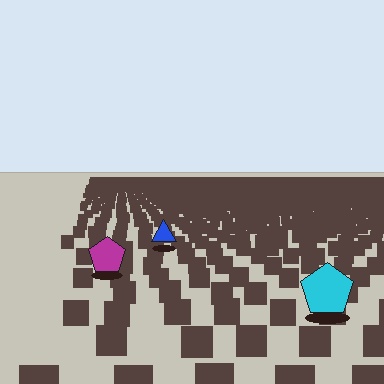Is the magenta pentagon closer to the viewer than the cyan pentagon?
No. The cyan pentagon is closer — you can tell from the texture gradient: the ground texture is coarser near it.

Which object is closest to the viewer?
The cyan pentagon is closest. The texture marks near it are larger and more spread out.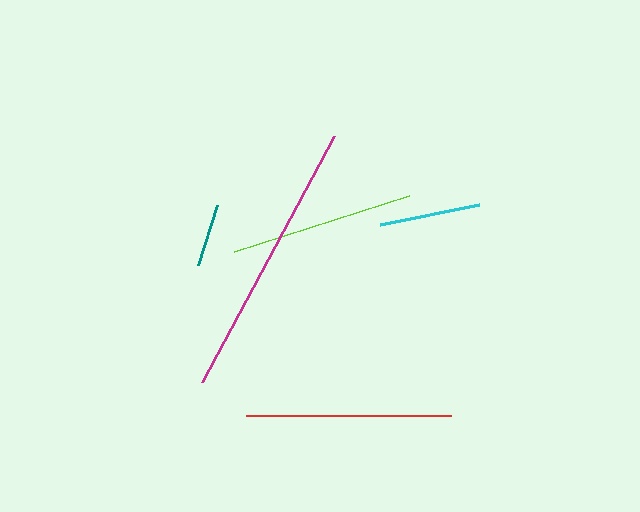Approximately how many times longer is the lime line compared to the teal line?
The lime line is approximately 2.9 times the length of the teal line.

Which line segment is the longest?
The magenta line is the longest at approximately 280 pixels.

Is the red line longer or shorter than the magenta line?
The magenta line is longer than the red line.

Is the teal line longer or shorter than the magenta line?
The magenta line is longer than the teal line.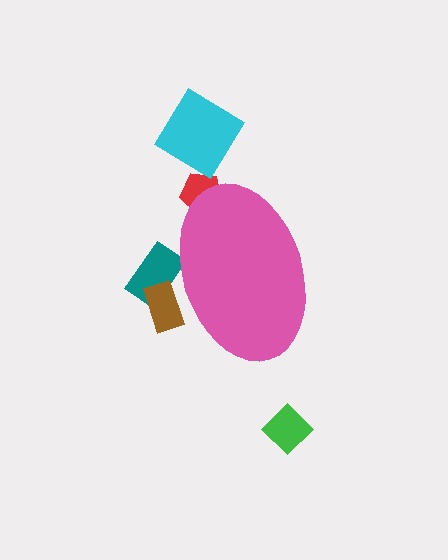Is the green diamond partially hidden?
No, the green diamond is fully visible.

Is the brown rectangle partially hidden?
Yes, the brown rectangle is partially hidden behind the pink ellipse.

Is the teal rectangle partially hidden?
Yes, the teal rectangle is partially hidden behind the pink ellipse.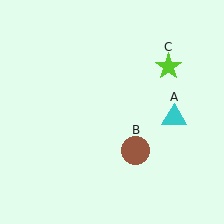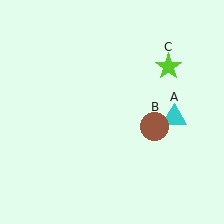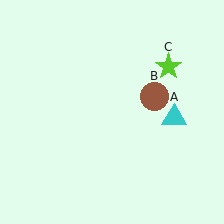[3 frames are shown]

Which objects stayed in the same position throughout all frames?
Cyan triangle (object A) and lime star (object C) remained stationary.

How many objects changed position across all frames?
1 object changed position: brown circle (object B).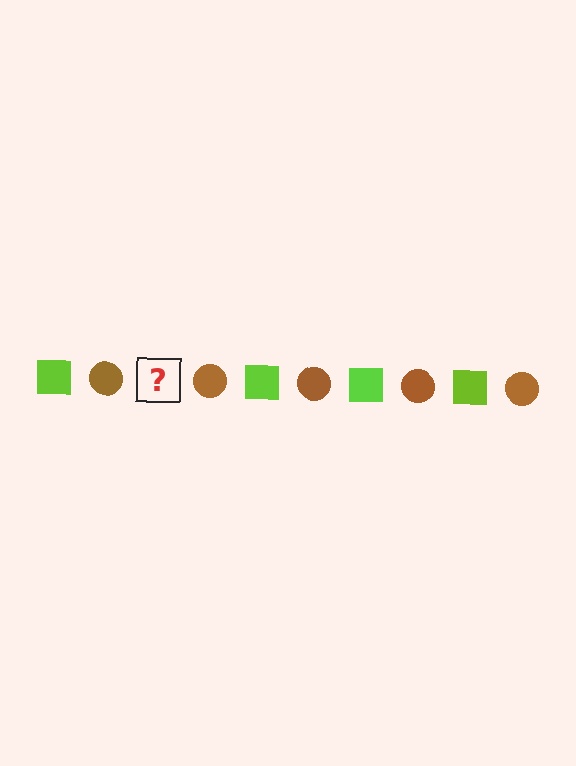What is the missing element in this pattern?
The missing element is a lime square.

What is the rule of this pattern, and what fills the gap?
The rule is that the pattern alternates between lime square and brown circle. The gap should be filled with a lime square.